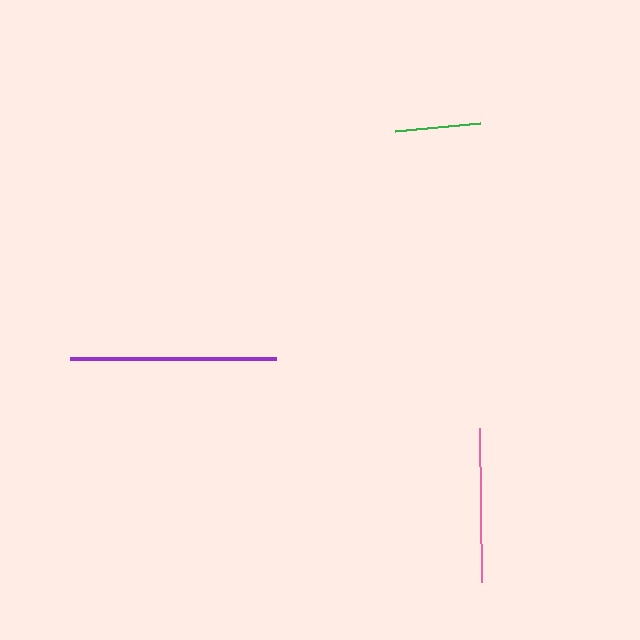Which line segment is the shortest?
The green line is the shortest at approximately 86 pixels.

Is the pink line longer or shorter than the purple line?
The purple line is longer than the pink line.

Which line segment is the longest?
The purple line is the longest at approximately 206 pixels.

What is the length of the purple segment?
The purple segment is approximately 206 pixels long.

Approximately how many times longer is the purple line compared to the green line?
The purple line is approximately 2.4 times the length of the green line.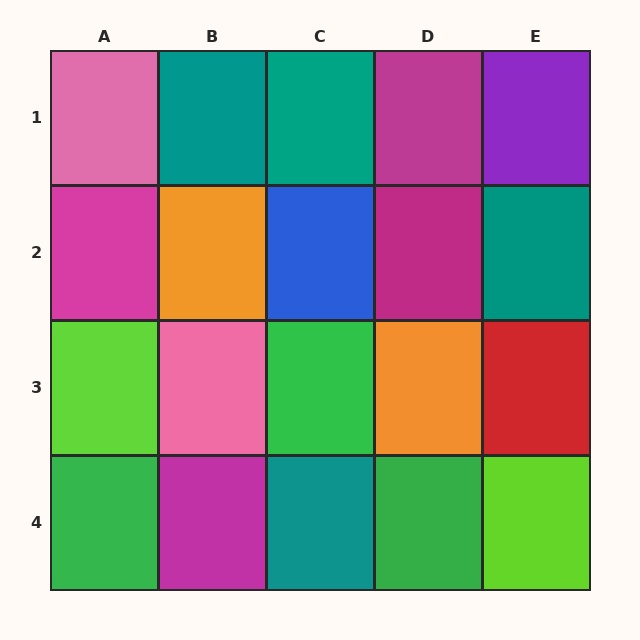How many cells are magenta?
4 cells are magenta.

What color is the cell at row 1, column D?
Magenta.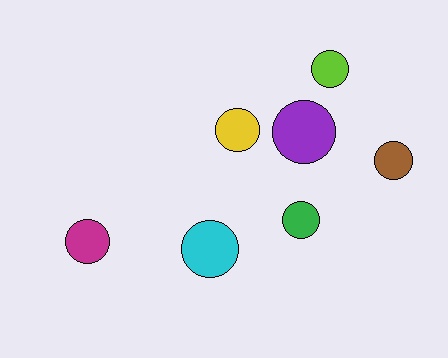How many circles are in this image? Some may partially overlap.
There are 7 circles.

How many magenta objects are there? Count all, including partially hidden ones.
There is 1 magenta object.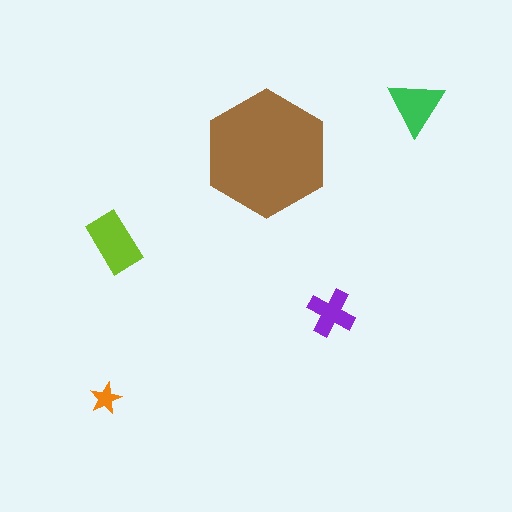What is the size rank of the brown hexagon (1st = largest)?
1st.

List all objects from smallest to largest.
The orange star, the purple cross, the green triangle, the lime rectangle, the brown hexagon.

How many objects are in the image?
There are 5 objects in the image.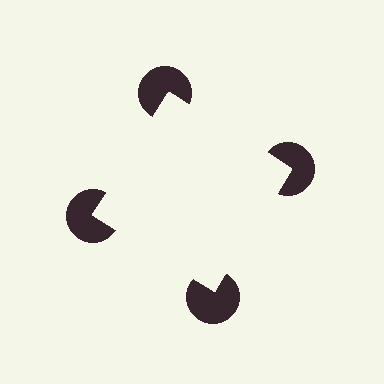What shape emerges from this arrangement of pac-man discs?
An illusory square — its edges are inferred from the aligned wedge cuts in the pac-man discs, not physically drawn.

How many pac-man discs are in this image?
There are 4 — one at each vertex of the illusory square.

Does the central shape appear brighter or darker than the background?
It typically appears slightly brighter than the background, even though no actual brightness change is drawn.